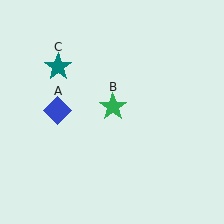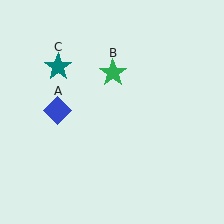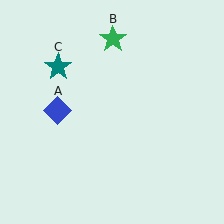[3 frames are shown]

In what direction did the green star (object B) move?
The green star (object B) moved up.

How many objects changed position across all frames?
1 object changed position: green star (object B).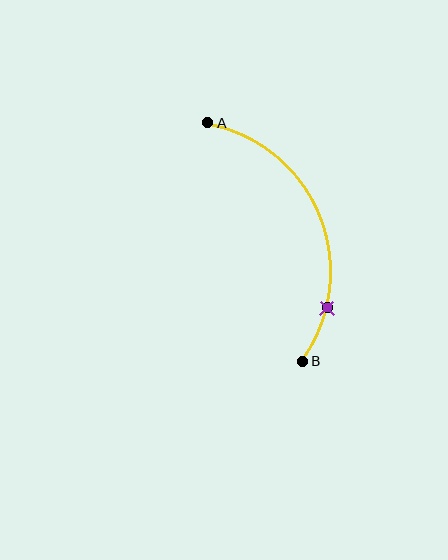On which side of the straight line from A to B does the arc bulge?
The arc bulges to the right of the straight line connecting A and B.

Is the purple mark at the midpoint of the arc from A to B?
No. The purple mark lies on the arc but is closer to endpoint B. The arc midpoint would be at the point on the curve equidistant along the arc from both A and B.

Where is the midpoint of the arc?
The arc midpoint is the point on the curve farthest from the straight line joining A and B. It sits to the right of that line.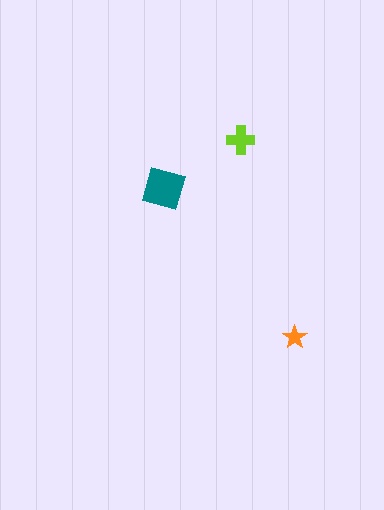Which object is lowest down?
The orange star is bottommost.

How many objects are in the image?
There are 3 objects in the image.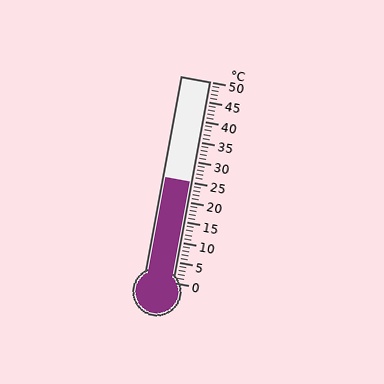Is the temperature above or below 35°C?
The temperature is below 35°C.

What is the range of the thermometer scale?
The thermometer scale ranges from 0°C to 50°C.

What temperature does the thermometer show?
The thermometer shows approximately 25°C.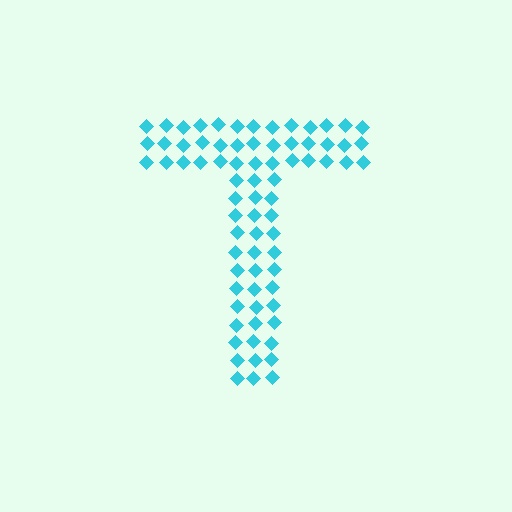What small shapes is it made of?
It is made of small diamonds.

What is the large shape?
The large shape is the letter T.